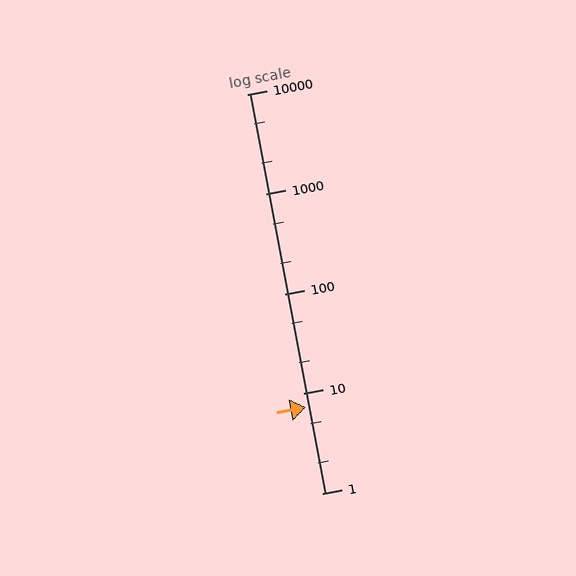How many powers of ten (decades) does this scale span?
The scale spans 4 decades, from 1 to 10000.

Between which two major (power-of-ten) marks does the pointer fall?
The pointer is between 1 and 10.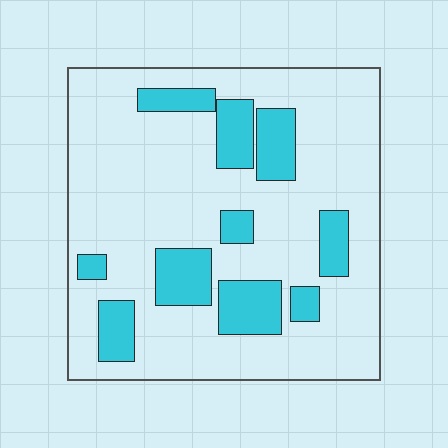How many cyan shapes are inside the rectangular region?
10.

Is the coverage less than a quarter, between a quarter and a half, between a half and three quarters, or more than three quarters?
Less than a quarter.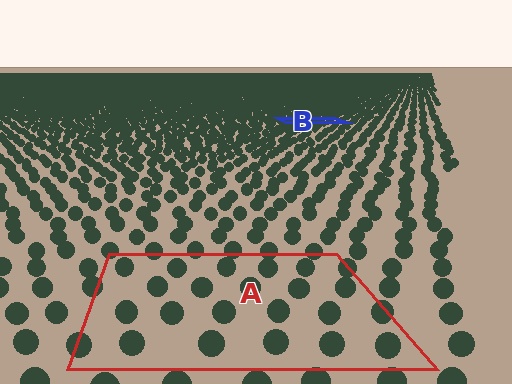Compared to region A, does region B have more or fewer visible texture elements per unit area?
Region B has more texture elements per unit area — they are packed more densely because it is farther away.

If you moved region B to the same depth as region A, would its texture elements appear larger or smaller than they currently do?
They would appear larger. At a closer depth, the same texture elements are projected at a bigger on-screen size.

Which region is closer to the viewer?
Region A is closer. The texture elements there are larger and more spread out.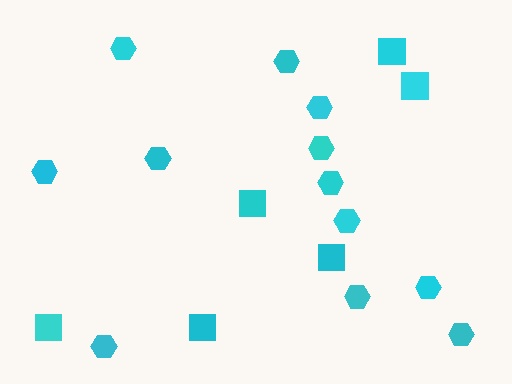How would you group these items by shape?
There are 2 groups: one group of hexagons (12) and one group of squares (6).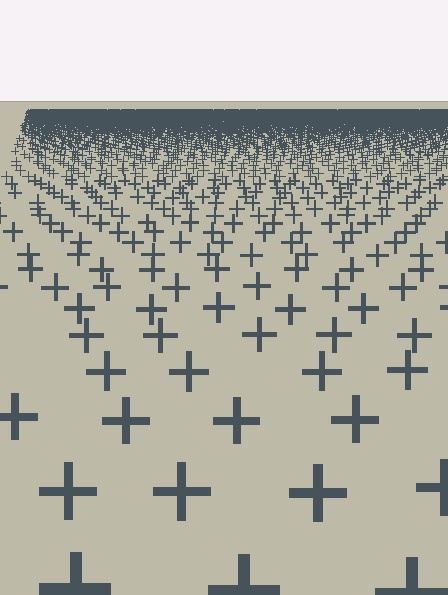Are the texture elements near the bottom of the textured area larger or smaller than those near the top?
Larger. Near the bottom, elements are closer to the viewer and appear at a bigger on-screen size.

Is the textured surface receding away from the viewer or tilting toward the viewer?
The surface is receding away from the viewer. Texture elements get smaller and denser toward the top.